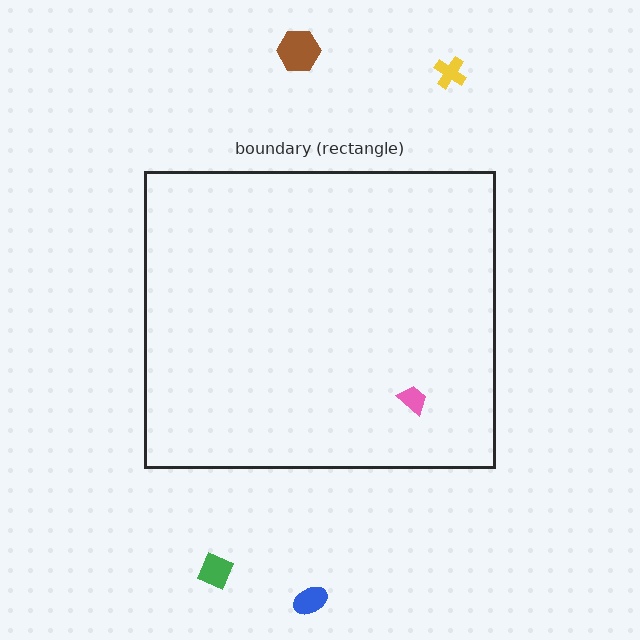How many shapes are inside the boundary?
1 inside, 4 outside.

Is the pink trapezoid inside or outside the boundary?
Inside.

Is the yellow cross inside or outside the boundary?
Outside.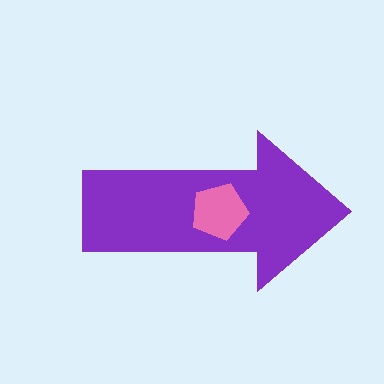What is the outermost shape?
The purple arrow.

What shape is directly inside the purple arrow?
The pink pentagon.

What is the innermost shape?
The pink pentagon.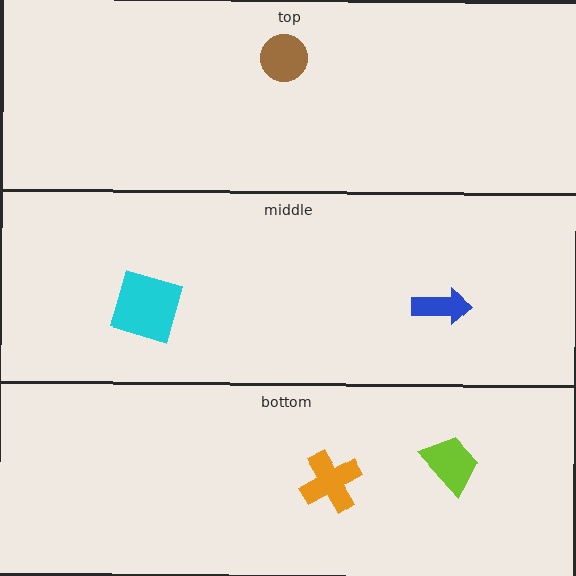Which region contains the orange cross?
The bottom region.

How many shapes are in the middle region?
2.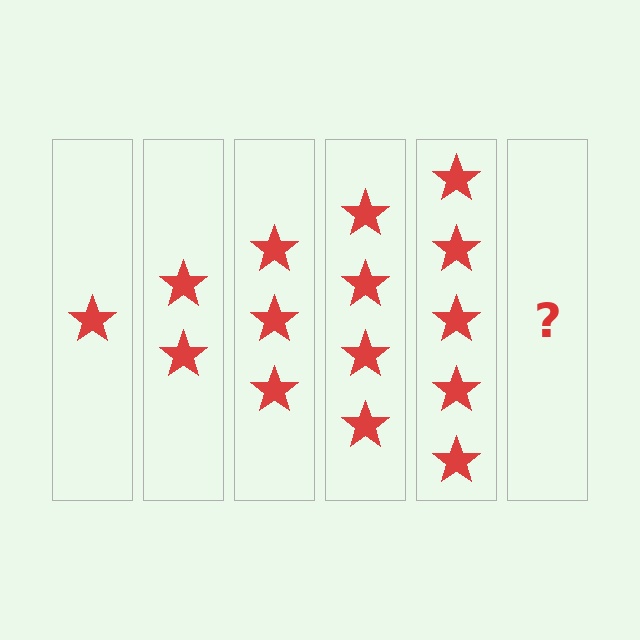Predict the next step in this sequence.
The next step is 6 stars.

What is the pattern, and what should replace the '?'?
The pattern is that each step adds one more star. The '?' should be 6 stars.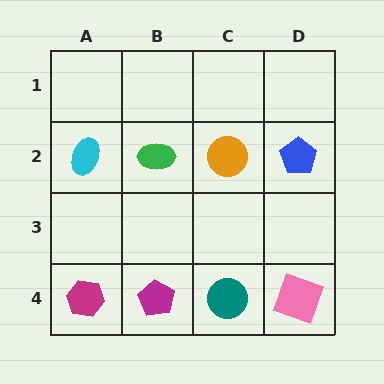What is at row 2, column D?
A blue pentagon.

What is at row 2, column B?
A green ellipse.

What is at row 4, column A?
A magenta hexagon.